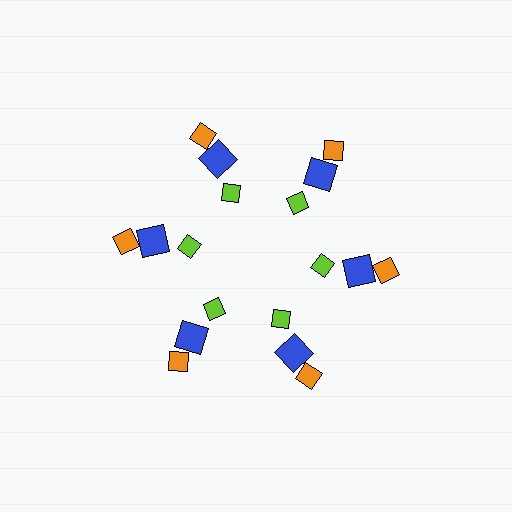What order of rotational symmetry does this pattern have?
This pattern has 6-fold rotational symmetry.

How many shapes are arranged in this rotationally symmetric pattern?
There are 18 shapes, arranged in 6 groups of 3.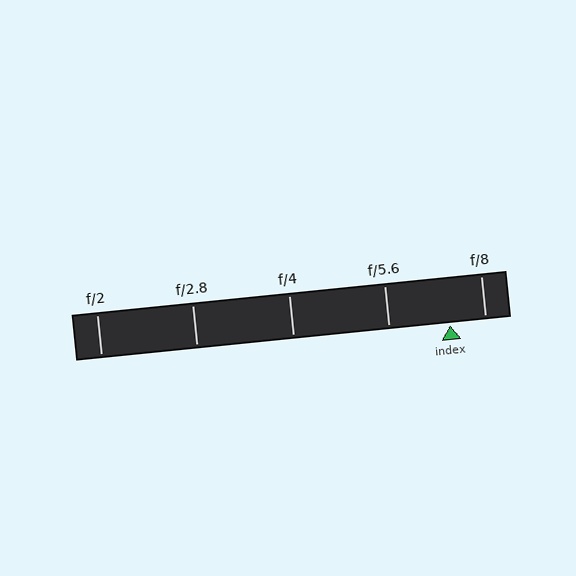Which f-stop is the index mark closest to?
The index mark is closest to f/8.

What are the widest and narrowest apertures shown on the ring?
The widest aperture shown is f/2 and the narrowest is f/8.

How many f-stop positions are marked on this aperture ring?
There are 5 f-stop positions marked.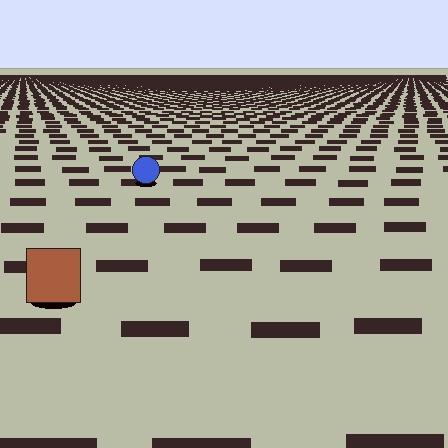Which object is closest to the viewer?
The brown square is closest. The texture marks near it are larger and more spread out.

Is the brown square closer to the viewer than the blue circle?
Yes. The brown square is closer — you can tell from the texture gradient: the ground texture is coarser near it.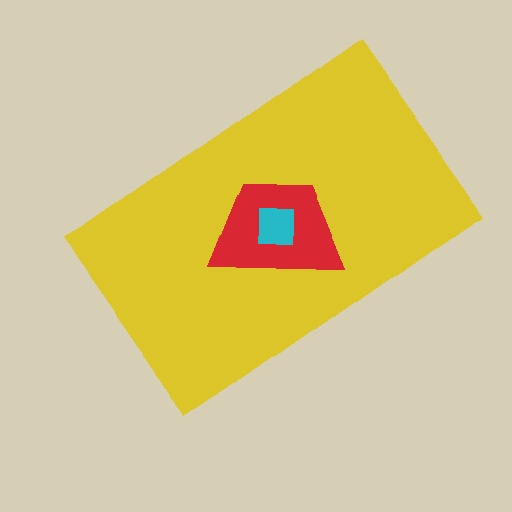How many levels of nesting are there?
3.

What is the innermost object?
The cyan square.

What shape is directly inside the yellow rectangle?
The red trapezoid.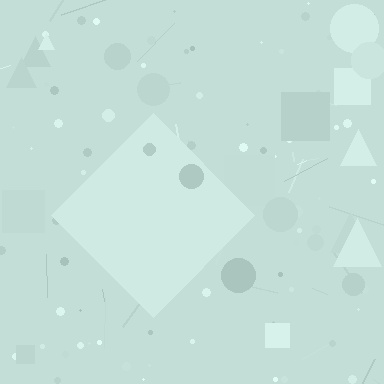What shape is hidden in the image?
A diamond is hidden in the image.